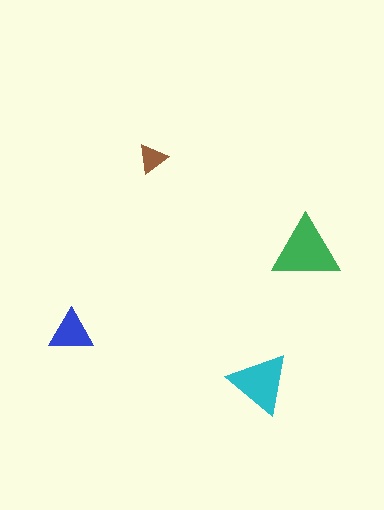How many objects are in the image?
There are 4 objects in the image.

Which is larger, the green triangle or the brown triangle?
The green one.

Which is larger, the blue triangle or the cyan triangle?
The cyan one.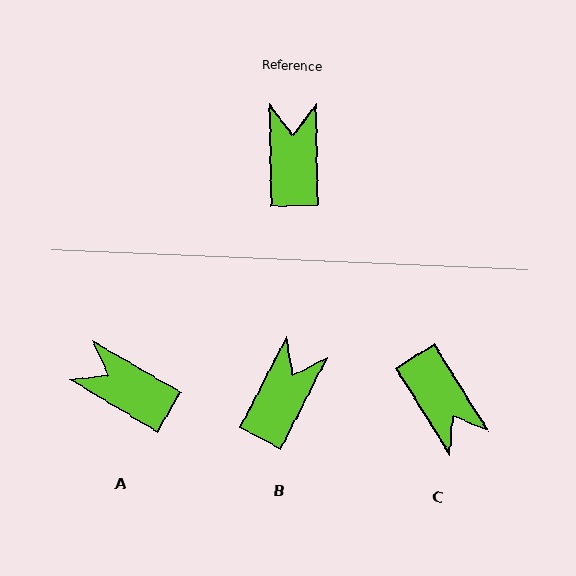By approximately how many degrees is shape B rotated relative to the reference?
Approximately 28 degrees clockwise.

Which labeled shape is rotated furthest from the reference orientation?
C, about 149 degrees away.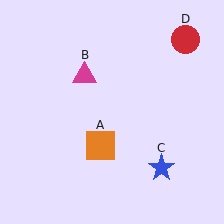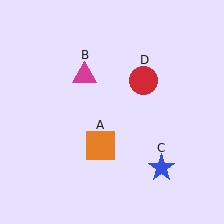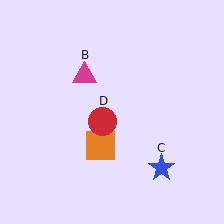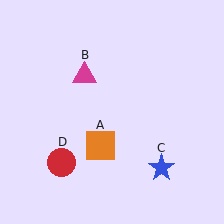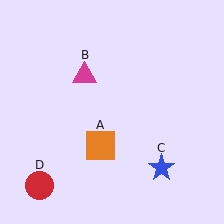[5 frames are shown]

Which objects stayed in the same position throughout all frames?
Orange square (object A) and magenta triangle (object B) and blue star (object C) remained stationary.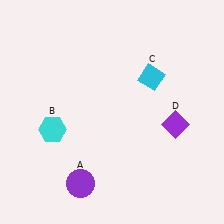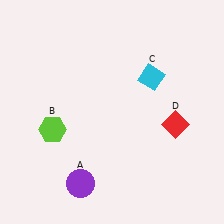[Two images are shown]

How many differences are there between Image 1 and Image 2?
There are 2 differences between the two images.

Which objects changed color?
B changed from cyan to lime. D changed from purple to red.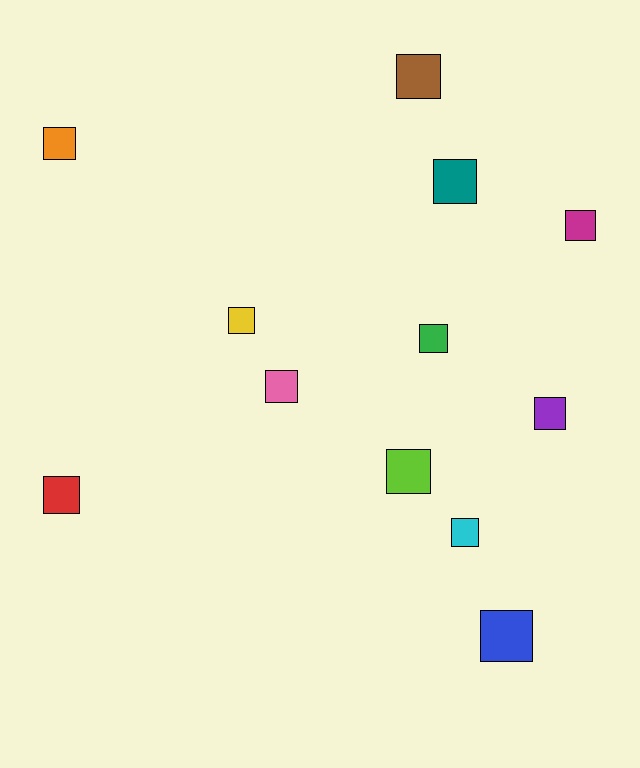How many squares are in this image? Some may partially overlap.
There are 12 squares.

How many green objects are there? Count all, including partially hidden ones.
There is 1 green object.